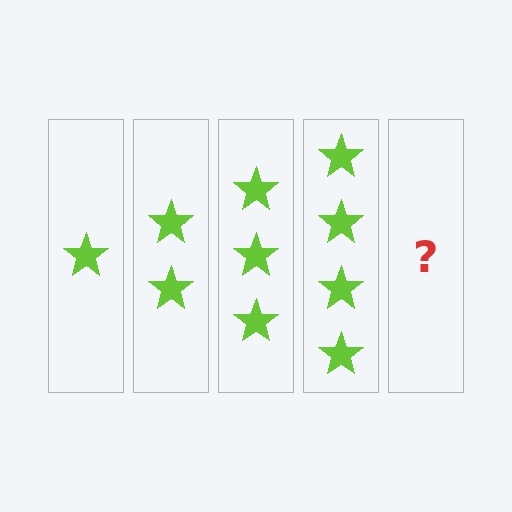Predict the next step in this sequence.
The next step is 5 stars.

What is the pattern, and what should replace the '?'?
The pattern is that each step adds one more star. The '?' should be 5 stars.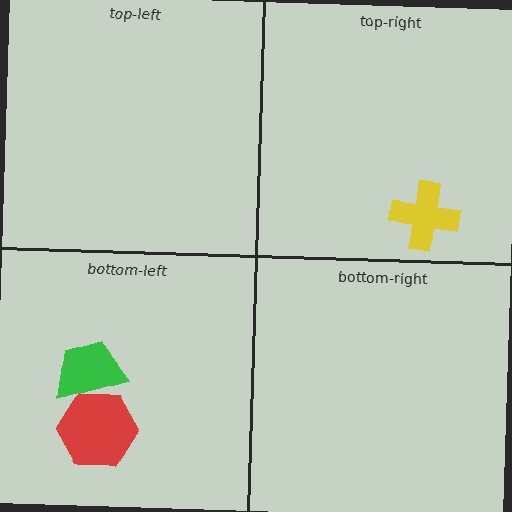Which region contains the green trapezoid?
The bottom-left region.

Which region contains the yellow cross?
The top-right region.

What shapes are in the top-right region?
The yellow cross.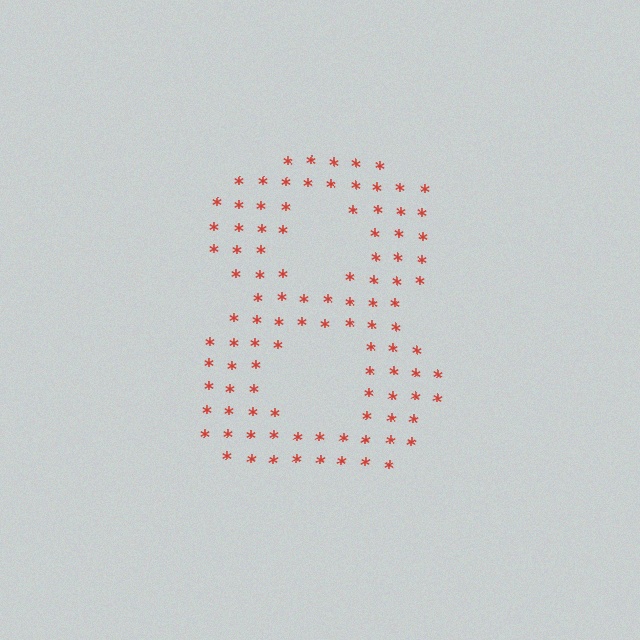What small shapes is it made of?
It is made of small asterisks.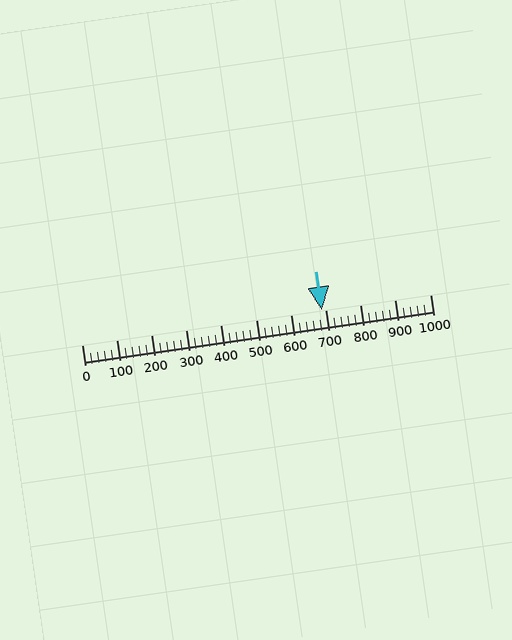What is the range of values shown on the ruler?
The ruler shows values from 0 to 1000.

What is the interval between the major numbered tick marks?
The major tick marks are spaced 100 units apart.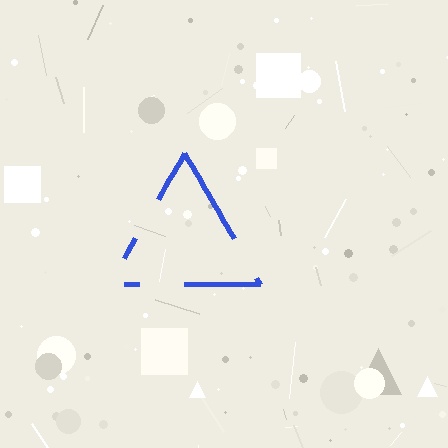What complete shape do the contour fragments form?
The contour fragments form a triangle.